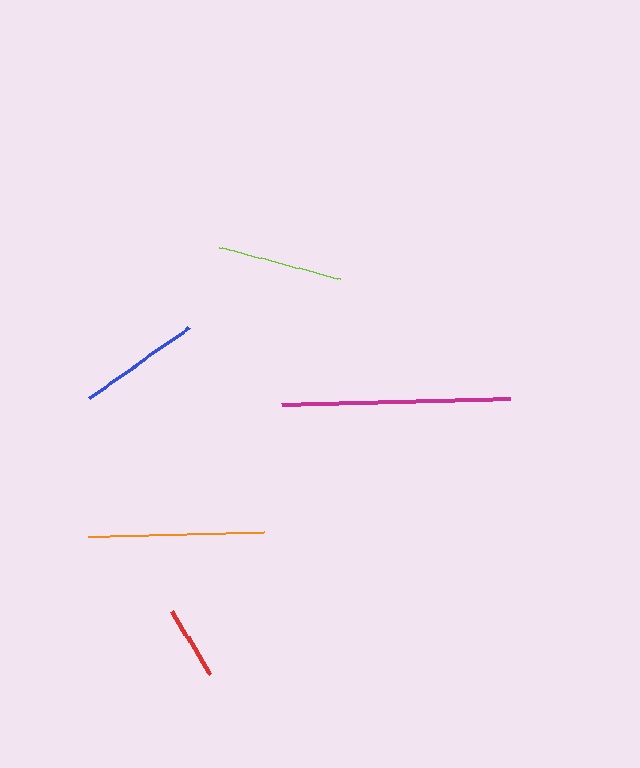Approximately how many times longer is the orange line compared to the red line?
The orange line is approximately 2.3 times the length of the red line.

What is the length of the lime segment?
The lime segment is approximately 126 pixels long.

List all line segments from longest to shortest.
From longest to shortest: magenta, orange, lime, blue, red.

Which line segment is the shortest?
The red line is the shortest at approximately 75 pixels.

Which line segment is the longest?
The magenta line is the longest at approximately 229 pixels.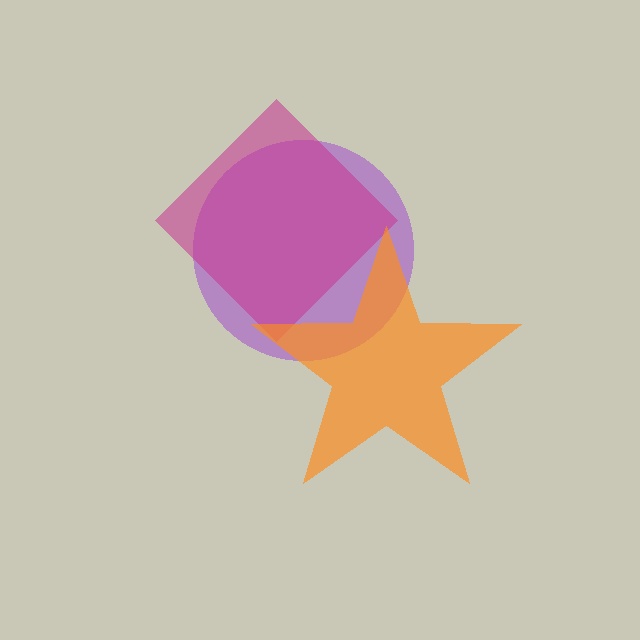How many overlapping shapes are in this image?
There are 3 overlapping shapes in the image.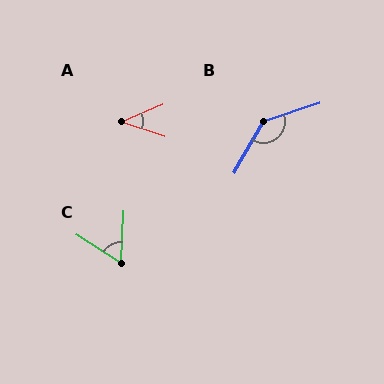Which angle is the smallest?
A, at approximately 42 degrees.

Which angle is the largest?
B, at approximately 138 degrees.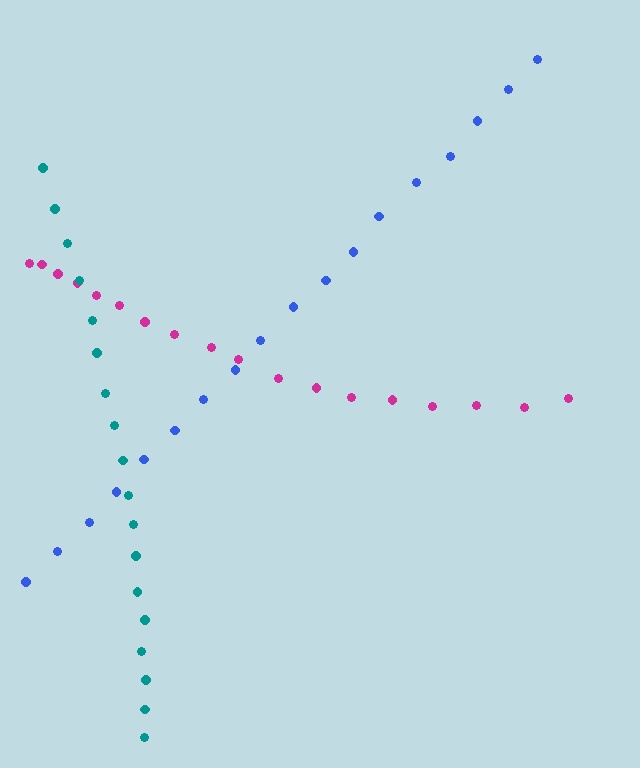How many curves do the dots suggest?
There are 3 distinct paths.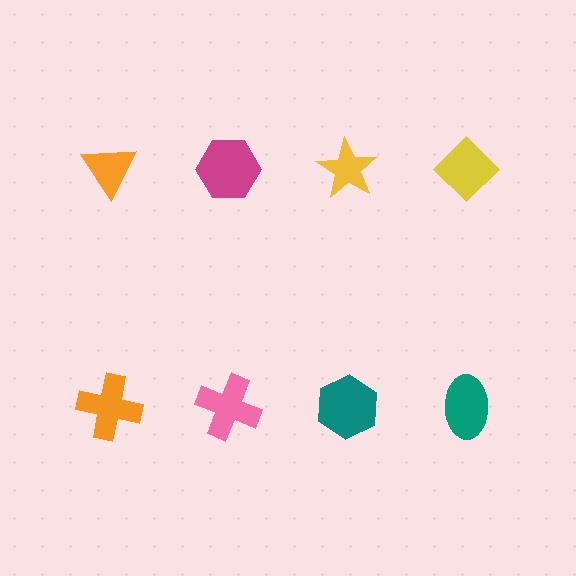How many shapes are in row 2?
4 shapes.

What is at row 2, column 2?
A pink cross.